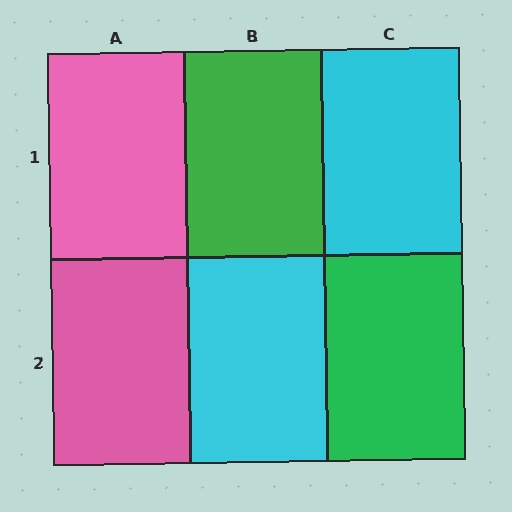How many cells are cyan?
2 cells are cyan.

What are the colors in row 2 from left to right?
Pink, cyan, green.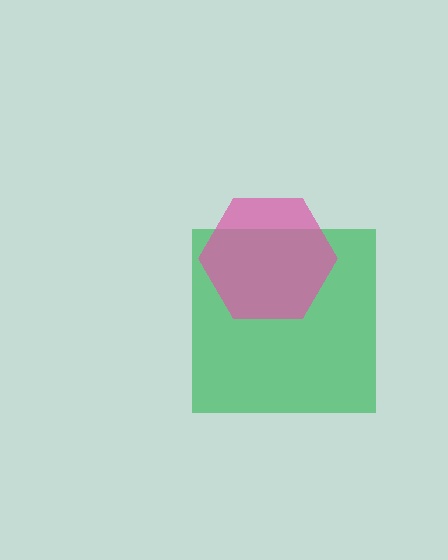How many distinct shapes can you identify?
There are 2 distinct shapes: a green square, a pink hexagon.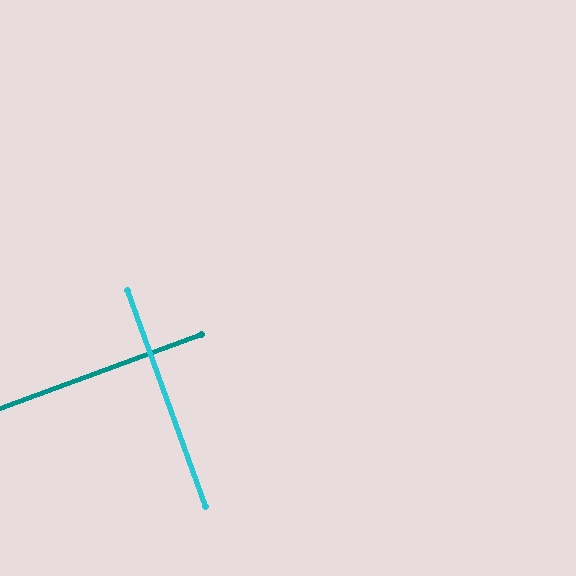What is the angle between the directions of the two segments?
Approximately 90 degrees.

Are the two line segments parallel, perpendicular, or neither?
Perpendicular — they meet at approximately 90°.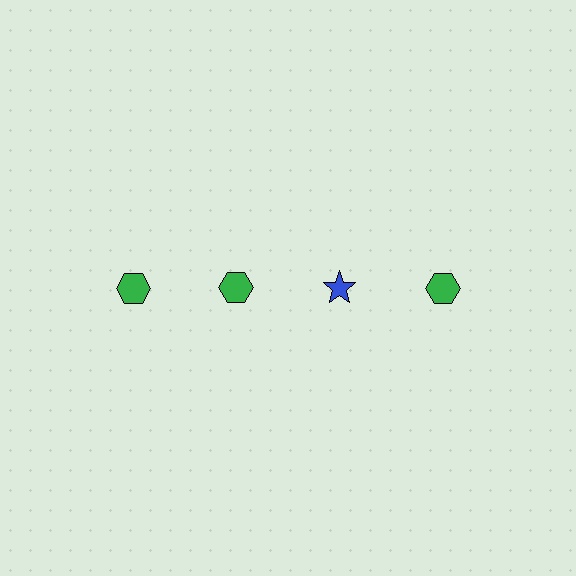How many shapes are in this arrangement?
There are 4 shapes arranged in a grid pattern.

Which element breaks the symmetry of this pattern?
The blue star in the top row, center column breaks the symmetry. All other shapes are green hexagons.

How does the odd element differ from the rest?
It differs in both color (blue instead of green) and shape (star instead of hexagon).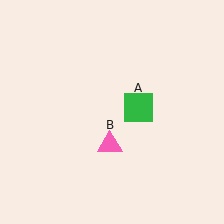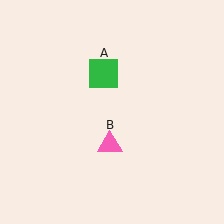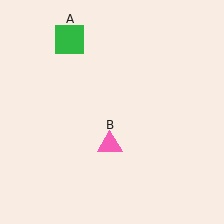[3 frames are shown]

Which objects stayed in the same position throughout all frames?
Pink triangle (object B) remained stationary.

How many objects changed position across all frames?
1 object changed position: green square (object A).